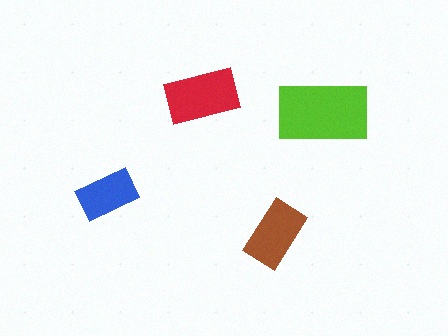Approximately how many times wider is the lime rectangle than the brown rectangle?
About 1.5 times wider.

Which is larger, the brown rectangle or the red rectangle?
The red one.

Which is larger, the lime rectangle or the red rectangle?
The lime one.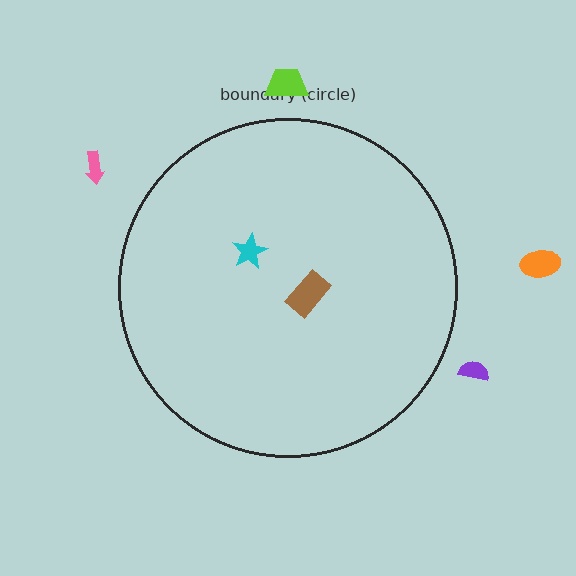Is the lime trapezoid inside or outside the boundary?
Outside.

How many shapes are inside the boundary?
2 inside, 4 outside.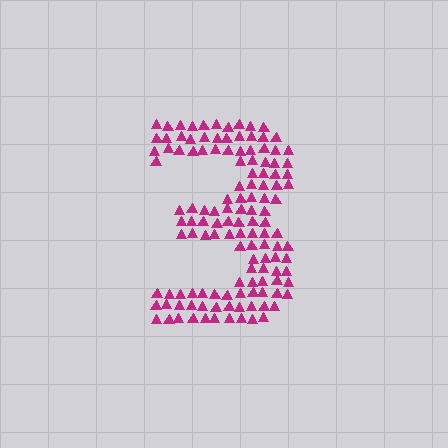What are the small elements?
The small elements are triangles.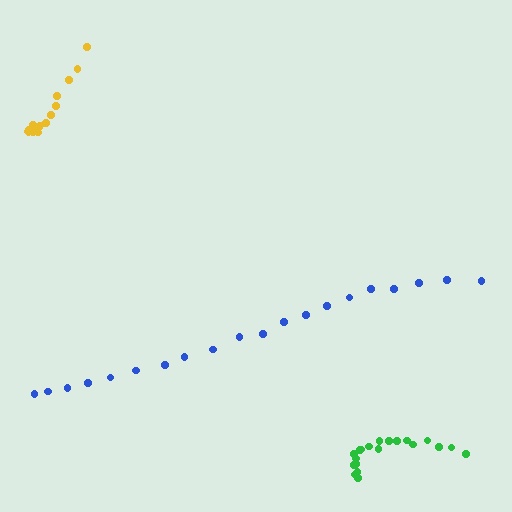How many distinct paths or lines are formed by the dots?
There are 3 distinct paths.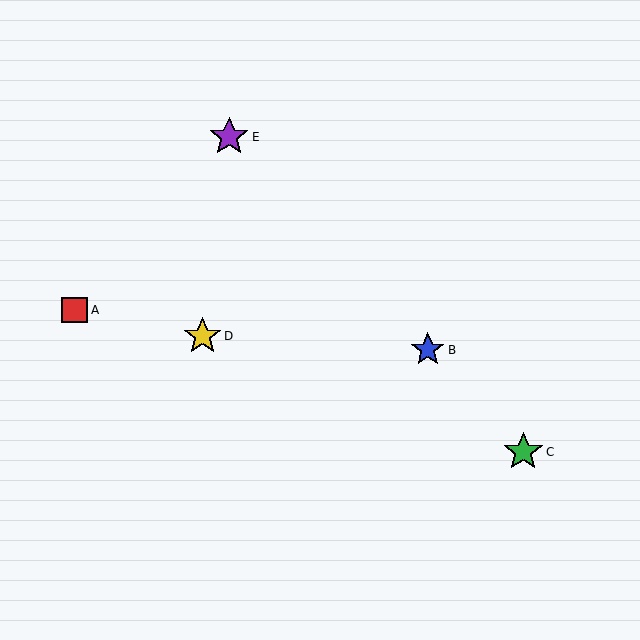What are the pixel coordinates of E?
Object E is at (229, 137).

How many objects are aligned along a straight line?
3 objects (B, C, E) are aligned along a straight line.